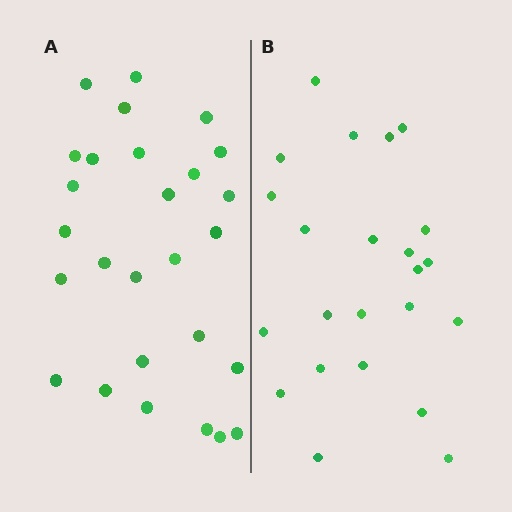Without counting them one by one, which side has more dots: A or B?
Region A (the left region) has more dots.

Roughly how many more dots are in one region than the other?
Region A has about 4 more dots than region B.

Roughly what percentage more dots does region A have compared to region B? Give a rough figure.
About 15% more.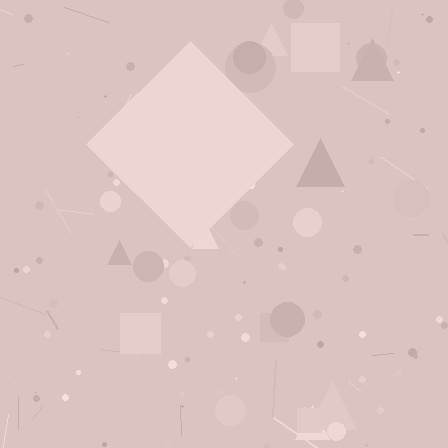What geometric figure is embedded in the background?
A diamond is embedded in the background.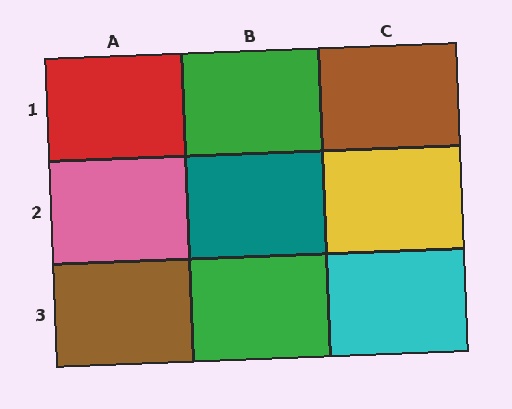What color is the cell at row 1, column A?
Red.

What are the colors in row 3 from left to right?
Brown, green, cyan.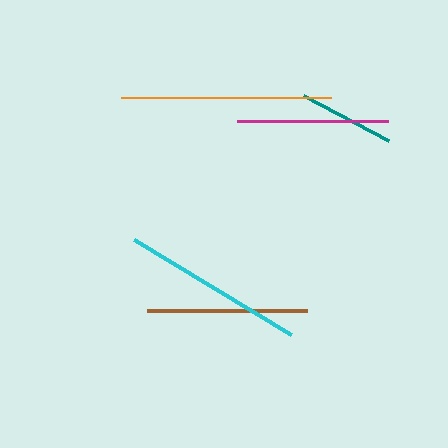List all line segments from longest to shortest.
From longest to shortest: orange, cyan, brown, magenta, teal.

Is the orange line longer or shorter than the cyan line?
The orange line is longer than the cyan line.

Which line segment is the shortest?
The teal line is the shortest at approximately 96 pixels.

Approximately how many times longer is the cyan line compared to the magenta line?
The cyan line is approximately 1.2 times the length of the magenta line.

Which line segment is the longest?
The orange line is the longest at approximately 210 pixels.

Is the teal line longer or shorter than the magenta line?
The magenta line is longer than the teal line.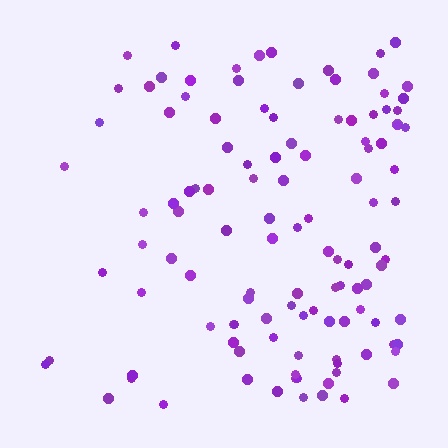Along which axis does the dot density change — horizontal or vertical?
Horizontal.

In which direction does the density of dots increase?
From left to right, with the right side densest.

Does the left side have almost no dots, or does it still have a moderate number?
Still a moderate number, just noticeably fewer than the right.